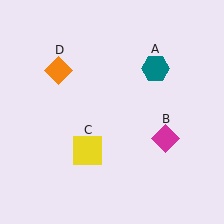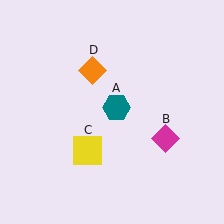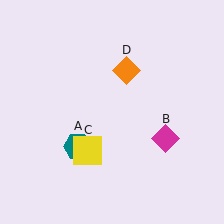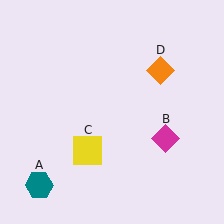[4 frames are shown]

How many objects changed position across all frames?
2 objects changed position: teal hexagon (object A), orange diamond (object D).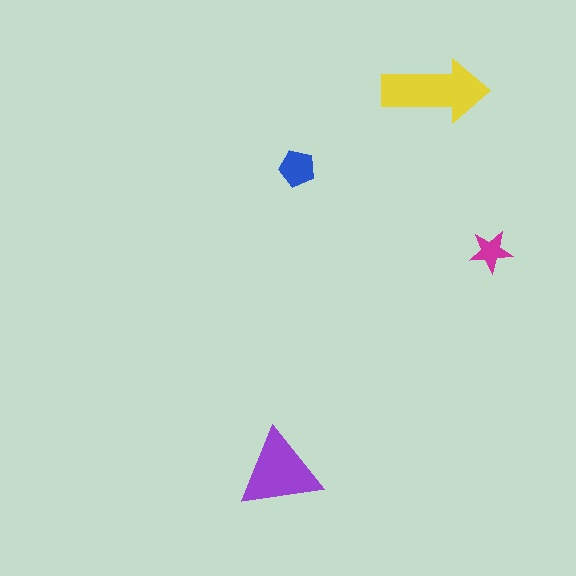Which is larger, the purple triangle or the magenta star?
The purple triangle.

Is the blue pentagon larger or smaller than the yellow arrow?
Smaller.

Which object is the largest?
The yellow arrow.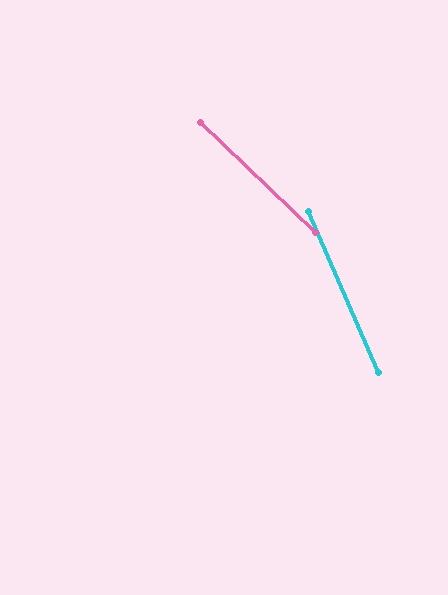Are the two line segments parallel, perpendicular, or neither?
Neither parallel nor perpendicular — they differ by about 23°.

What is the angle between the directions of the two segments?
Approximately 23 degrees.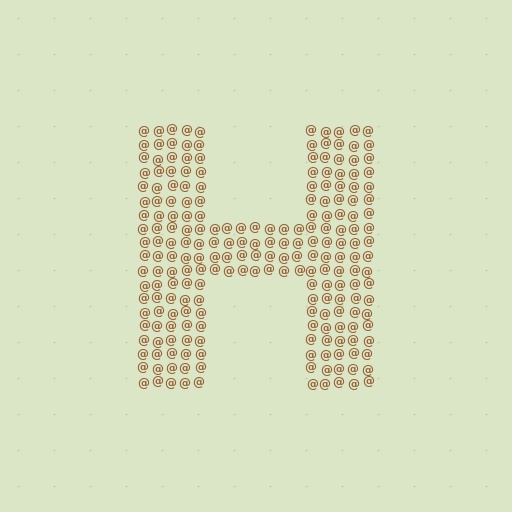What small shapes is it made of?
It is made of small at signs.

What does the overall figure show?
The overall figure shows the letter H.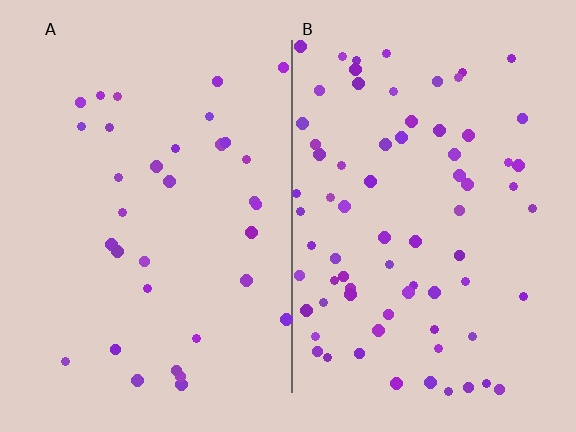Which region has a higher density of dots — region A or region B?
B (the right).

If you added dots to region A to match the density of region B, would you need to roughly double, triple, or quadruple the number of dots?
Approximately double.